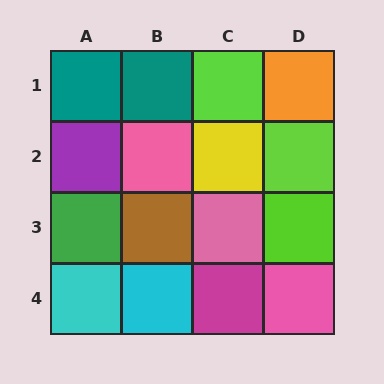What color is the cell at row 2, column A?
Purple.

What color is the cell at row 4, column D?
Pink.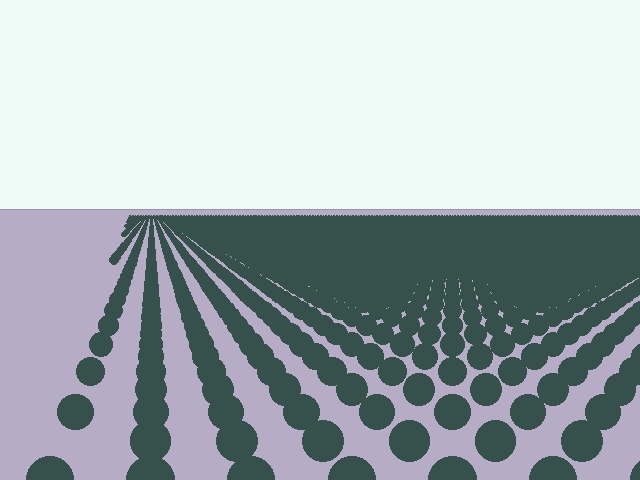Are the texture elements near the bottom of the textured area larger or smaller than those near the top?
Larger. Near the bottom, elements are closer to the viewer and appear at a bigger on-screen size.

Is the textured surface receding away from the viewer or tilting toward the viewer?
The surface is receding away from the viewer. Texture elements get smaller and denser toward the top.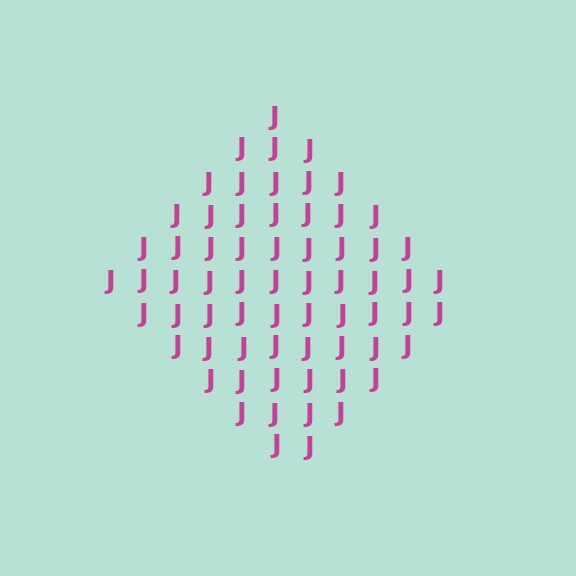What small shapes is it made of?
It is made of small letter J's.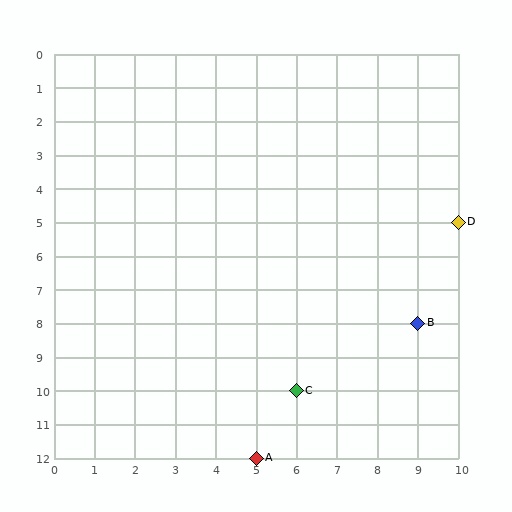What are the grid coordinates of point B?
Point B is at grid coordinates (9, 8).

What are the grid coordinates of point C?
Point C is at grid coordinates (6, 10).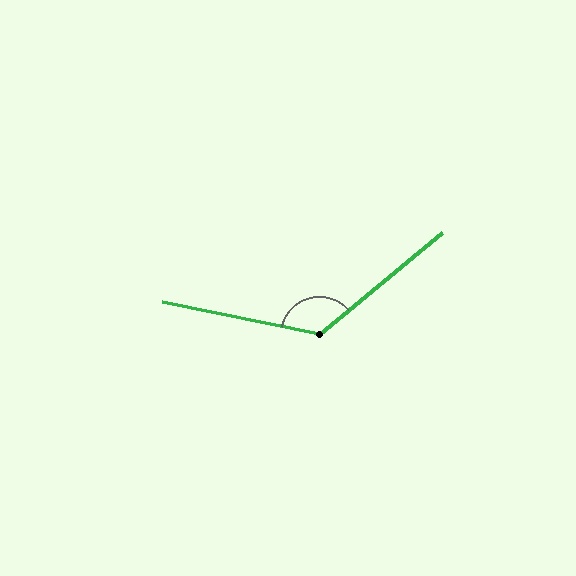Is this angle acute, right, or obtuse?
It is obtuse.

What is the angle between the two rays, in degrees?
Approximately 128 degrees.